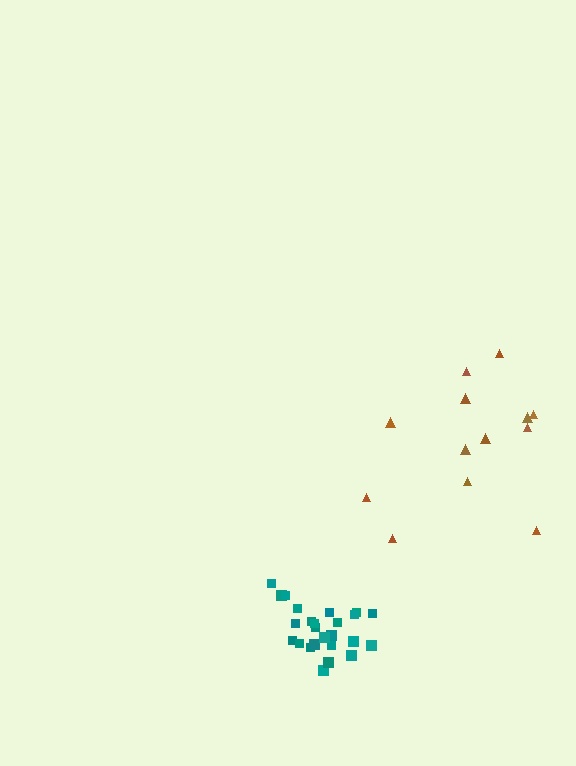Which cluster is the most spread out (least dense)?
Brown.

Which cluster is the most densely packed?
Teal.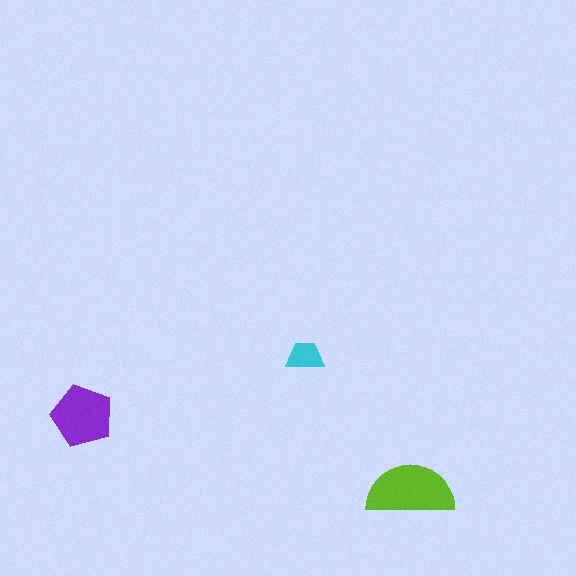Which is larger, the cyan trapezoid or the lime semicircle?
The lime semicircle.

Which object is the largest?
The lime semicircle.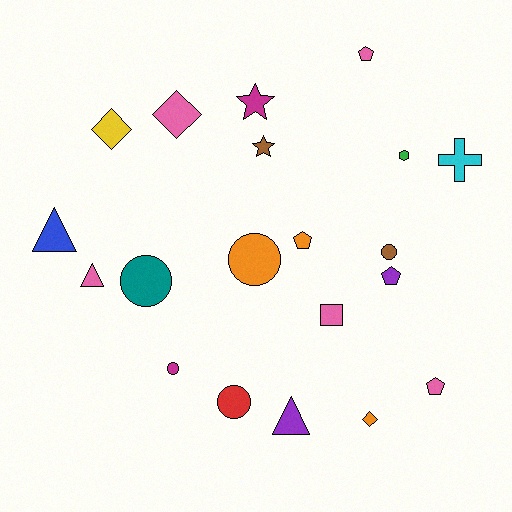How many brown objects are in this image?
There are 2 brown objects.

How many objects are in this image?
There are 20 objects.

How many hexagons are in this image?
There is 1 hexagon.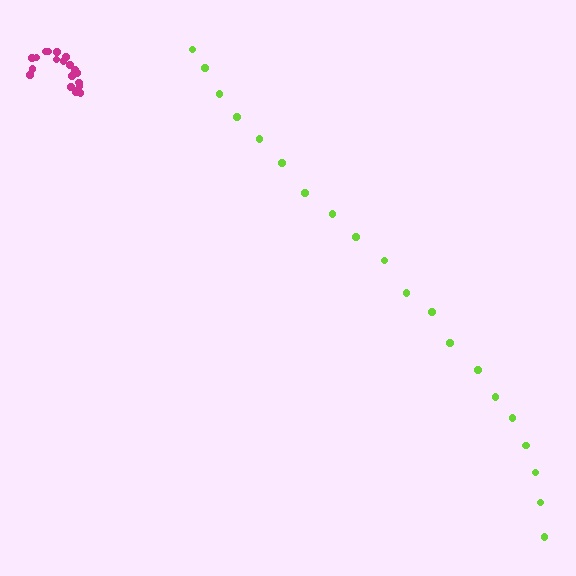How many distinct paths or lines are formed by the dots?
There are 2 distinct paths.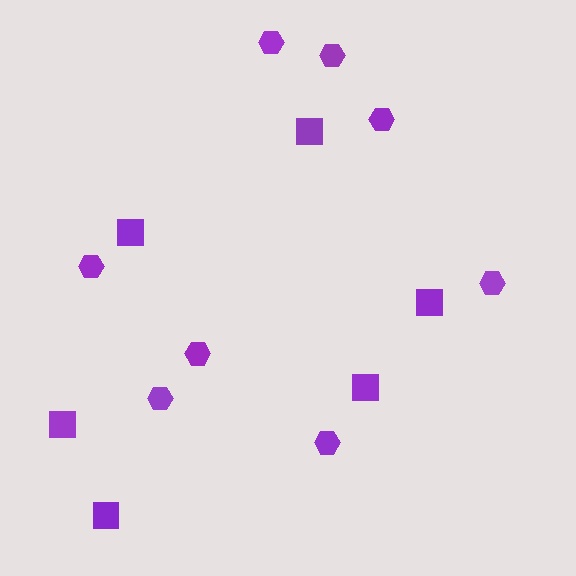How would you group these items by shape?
There are 2 groups: one group of hexagons (8) and one group of squares (6).